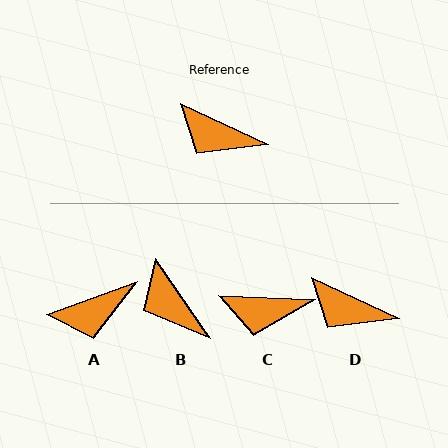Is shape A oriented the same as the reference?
No, it is off by about 45 degrees.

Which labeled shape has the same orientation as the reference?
D.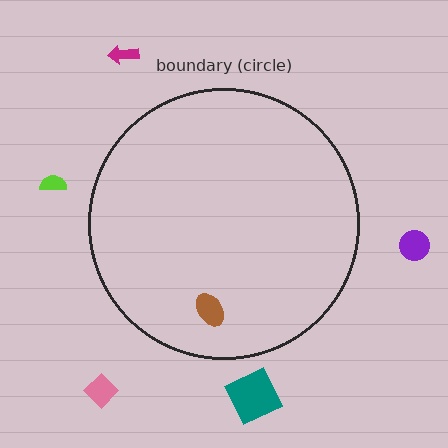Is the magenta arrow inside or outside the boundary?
Outside.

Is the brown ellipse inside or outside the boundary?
Inside.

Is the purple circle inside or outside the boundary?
Outside.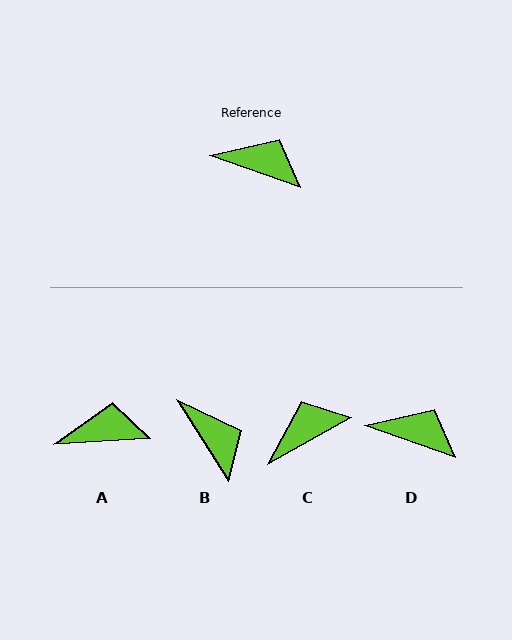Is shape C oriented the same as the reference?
No, it is off by about 49 degrees.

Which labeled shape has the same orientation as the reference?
D.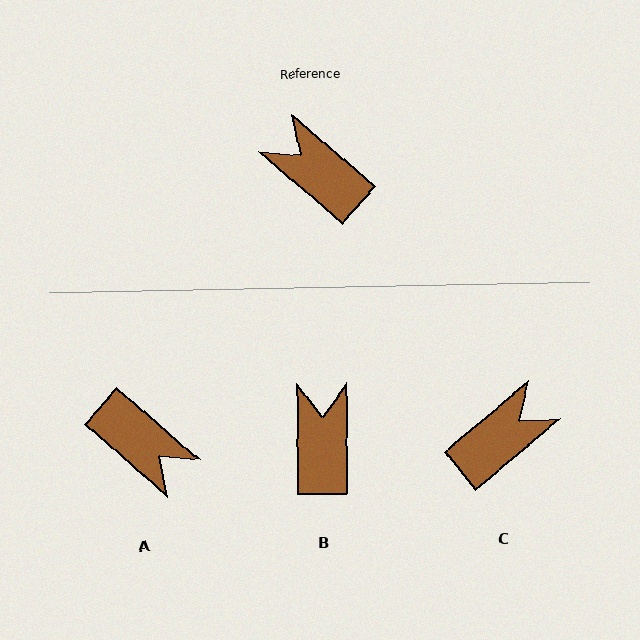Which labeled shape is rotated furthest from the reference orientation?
A, about 179 degrees away.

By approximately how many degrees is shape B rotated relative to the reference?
Approximately 49 degrees clockwise.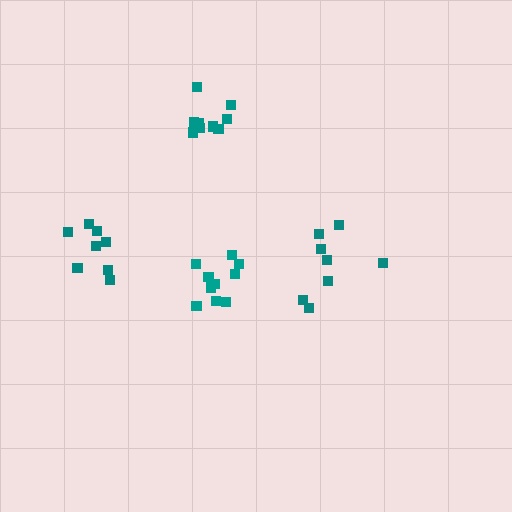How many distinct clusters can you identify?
There are 4 distinct clusters.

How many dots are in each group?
Group 1: 8 dots, Group 2: 11 dots, Group 3: 9 dots, Group 4: 8 dots (36 total).